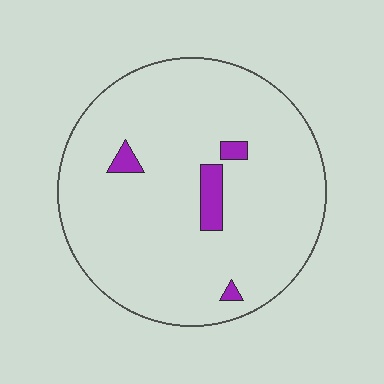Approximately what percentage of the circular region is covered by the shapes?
Approximately 5%.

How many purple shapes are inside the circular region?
4.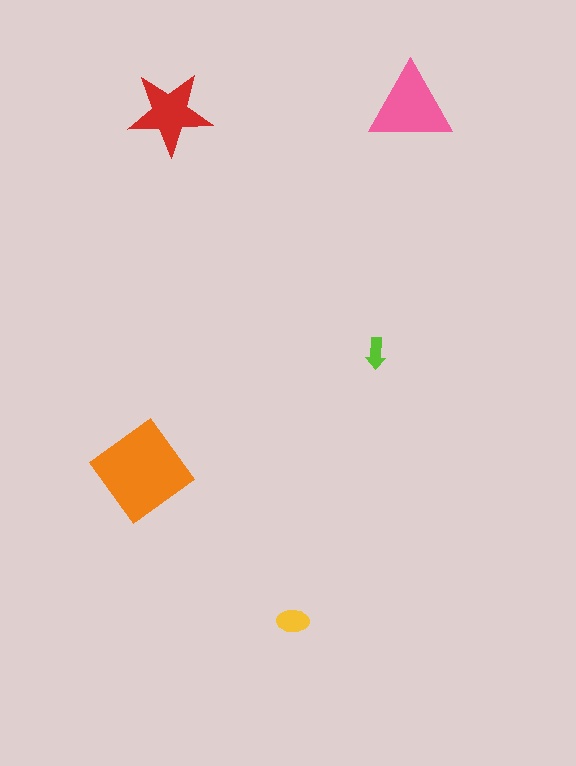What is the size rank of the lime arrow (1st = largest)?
5th.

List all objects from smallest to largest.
The lime arrow, the yellow ellipse, the red star, the pink triangle, the orange diamond.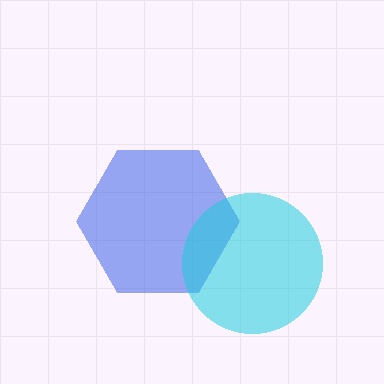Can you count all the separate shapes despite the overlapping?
Yes, there are 2 separate shapes.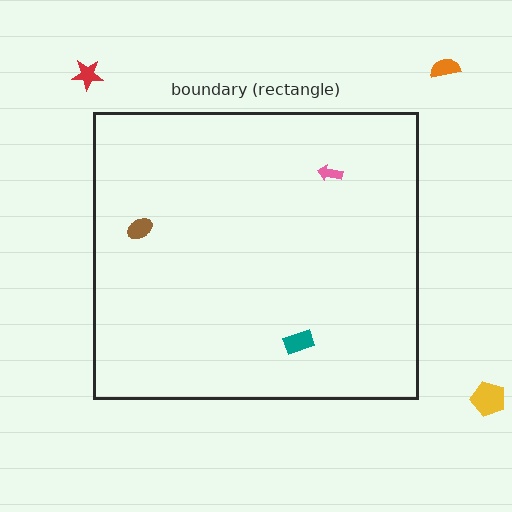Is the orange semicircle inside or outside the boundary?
Outside.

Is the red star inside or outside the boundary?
Outside.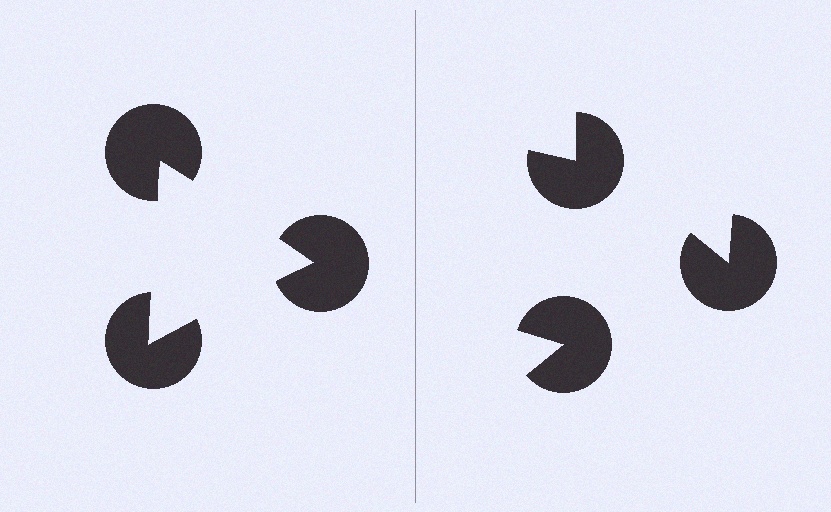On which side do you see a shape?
An illusory triangle appears on the left side. On the right side the wedge cuts are rotated, so no coherent shape forms.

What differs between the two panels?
The pac-man discs are positioned identically on both sides; only the wedge orientations differ. On the left they align to a triangle; on the right they are misaligned.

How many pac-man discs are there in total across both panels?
6 — 3 on each side.